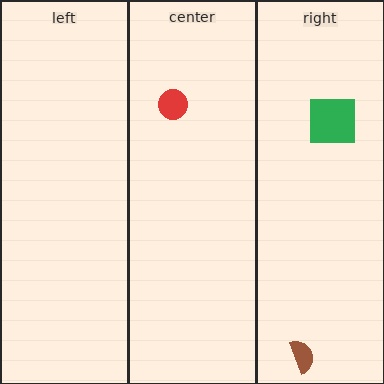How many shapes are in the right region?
2.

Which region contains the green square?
The right region.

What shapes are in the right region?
The green square, the brown semicircle.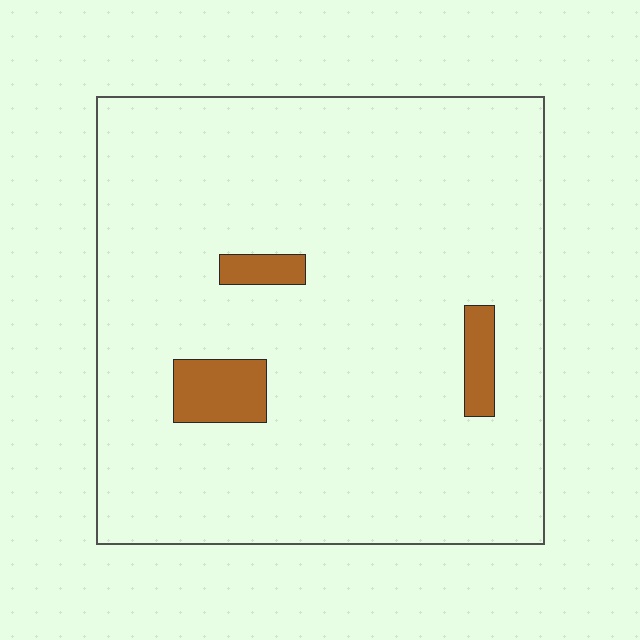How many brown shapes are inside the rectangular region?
3.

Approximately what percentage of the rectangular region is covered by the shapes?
Approximately 5%.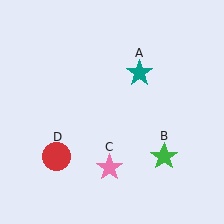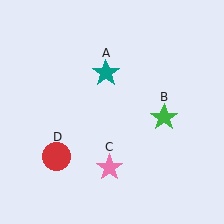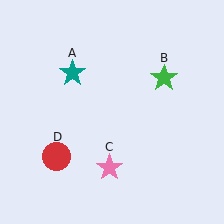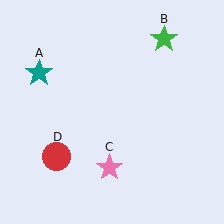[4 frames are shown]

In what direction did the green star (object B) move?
The green star (object B) moved up.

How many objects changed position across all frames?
2 objects changed position: teal star (object A), green star (object B).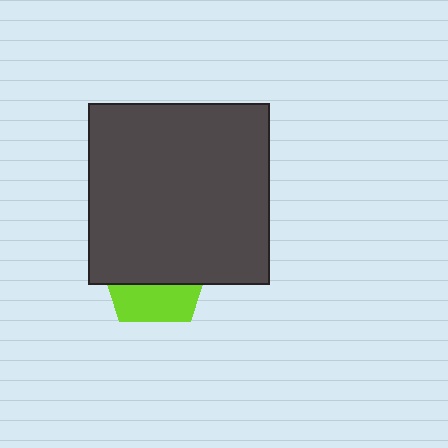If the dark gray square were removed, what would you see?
You would see the complete lime pentagon.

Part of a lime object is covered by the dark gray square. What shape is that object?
It is a pentagon.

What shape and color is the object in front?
The object in front is a dark gray square.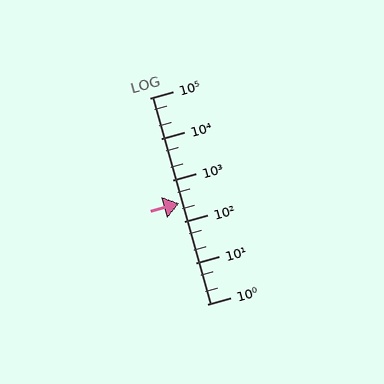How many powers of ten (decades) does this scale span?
The scale spans 5 decades, from 1 to 100000.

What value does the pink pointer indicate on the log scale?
The pointer indicates approximately 270.